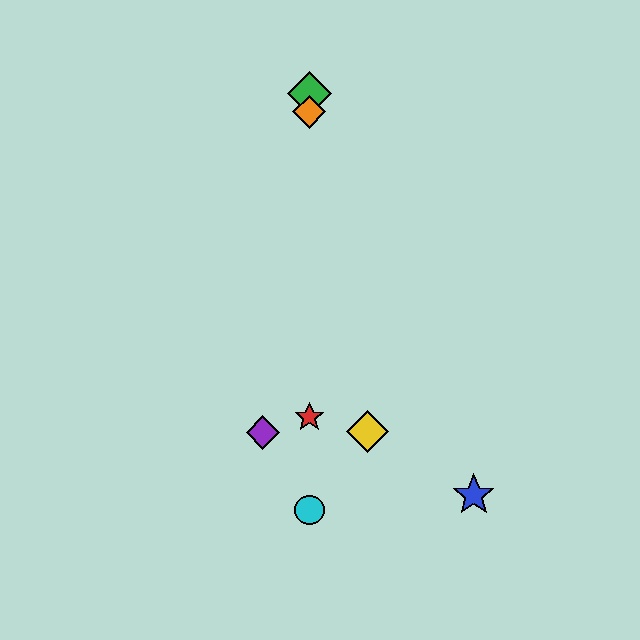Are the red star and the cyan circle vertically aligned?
Yes, both are at x≈309.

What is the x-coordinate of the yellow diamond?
The yellow diamond is at x≈368.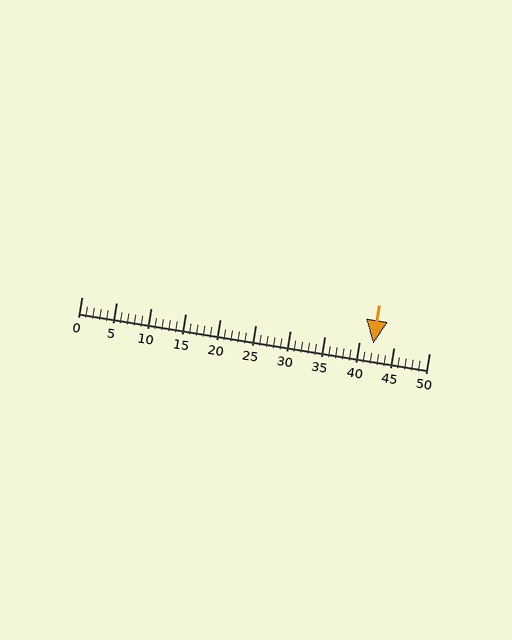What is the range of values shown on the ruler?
The ruler shows values from 0 to 50.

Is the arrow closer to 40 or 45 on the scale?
The arrow is closer to 40.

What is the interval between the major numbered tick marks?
The major tick marks are spaced 5 units apart.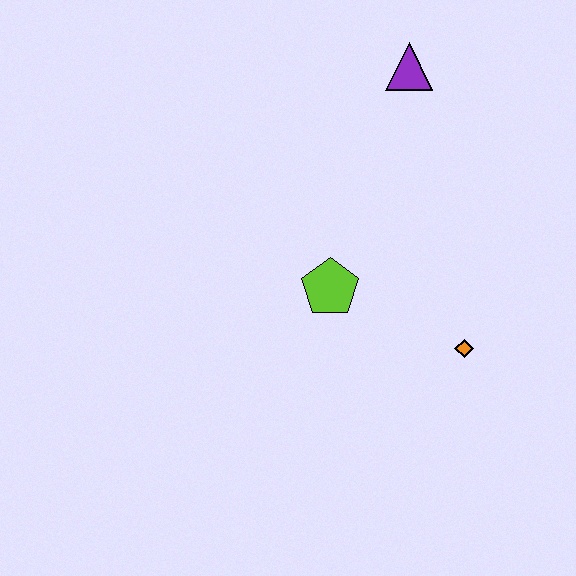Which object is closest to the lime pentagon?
The orange diamond is closest to the lime pentagon.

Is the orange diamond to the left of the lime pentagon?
No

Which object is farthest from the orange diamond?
The purple triangle is farthest from the orange diamond.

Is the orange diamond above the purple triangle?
No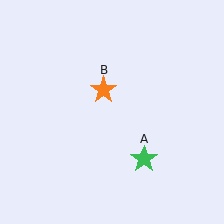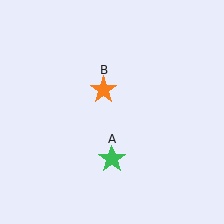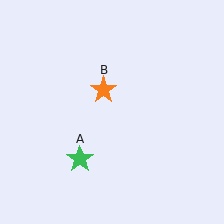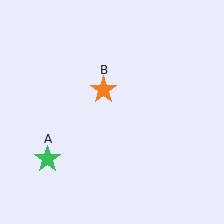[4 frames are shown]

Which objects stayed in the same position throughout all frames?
Orange star (object B) remained stationary.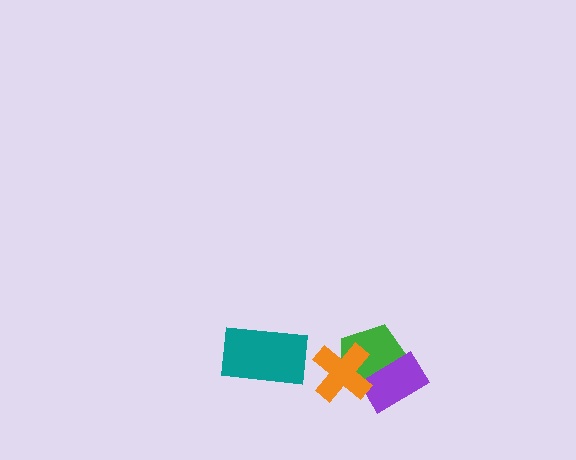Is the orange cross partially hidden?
No, no other shape covers it.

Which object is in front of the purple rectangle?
The orange cross is in front of the purple rectangle.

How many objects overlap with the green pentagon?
2 objects overlap with the green pentagon.